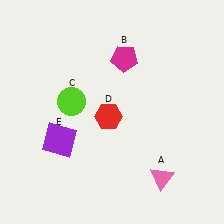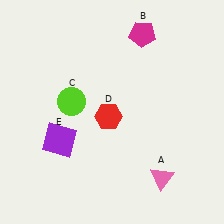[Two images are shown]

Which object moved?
The magenta pentagon (B) moved up.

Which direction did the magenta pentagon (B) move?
The magenta pentagon (B) moved up.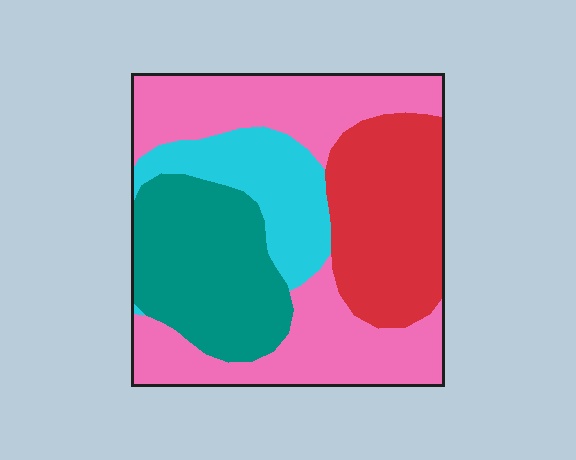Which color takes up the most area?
Pink, at roughly 40%.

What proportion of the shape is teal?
Teal covers 23% of the shape.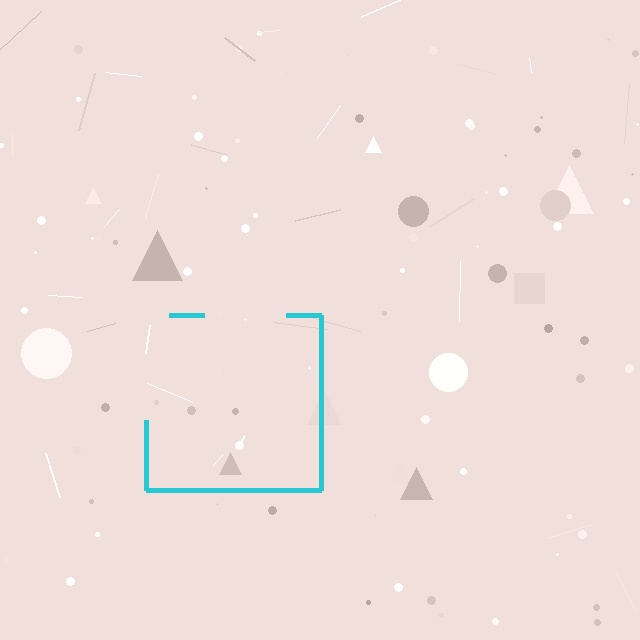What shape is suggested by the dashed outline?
The dashed outline suggests a square.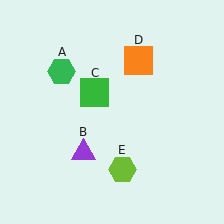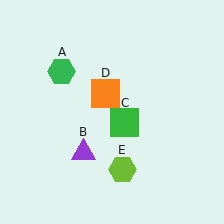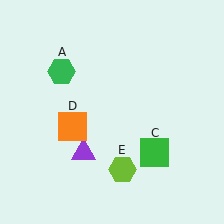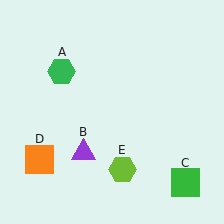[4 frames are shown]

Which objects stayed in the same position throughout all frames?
Green hexagon (object A) and purple triangle (object B) and lime hexagon (object E) remained stationary.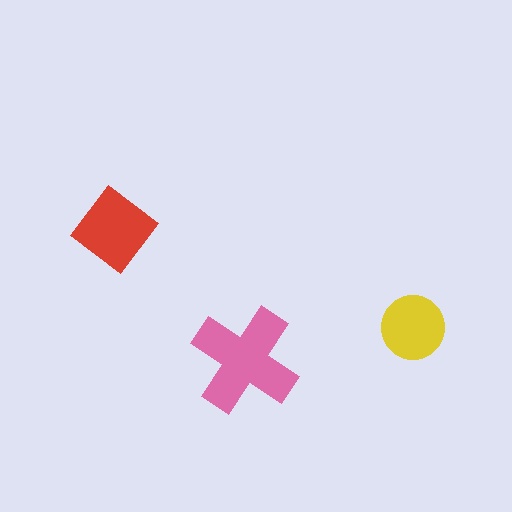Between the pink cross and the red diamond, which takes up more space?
The pink cross.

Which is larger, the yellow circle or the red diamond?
The red diamond.